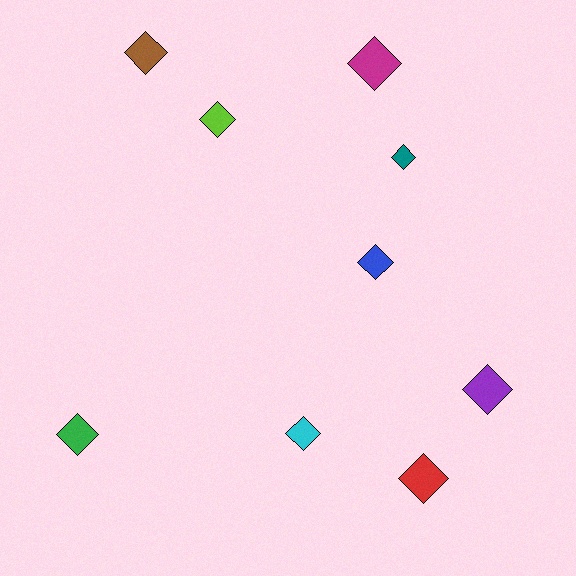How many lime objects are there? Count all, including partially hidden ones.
There is 1 lime object.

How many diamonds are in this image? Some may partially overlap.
There are 9 diamonds.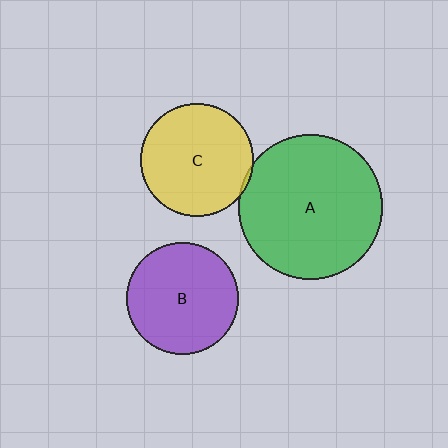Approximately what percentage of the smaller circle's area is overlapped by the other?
Approximately 5%.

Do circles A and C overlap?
Yes.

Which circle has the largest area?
Circle A (green).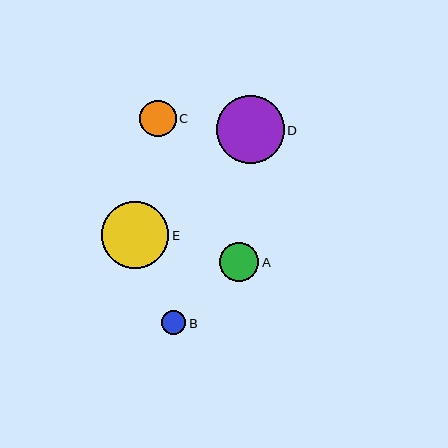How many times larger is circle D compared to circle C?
Circle D is approximately 1.8 times the size of circle C.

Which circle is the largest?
Circle E is the largest with a size of approximately 67 pixels.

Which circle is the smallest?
Circle B is the smallest with a size of approximately 24 pixels.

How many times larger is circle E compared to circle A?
Circle E is approximately 1.7 times the size of circle A.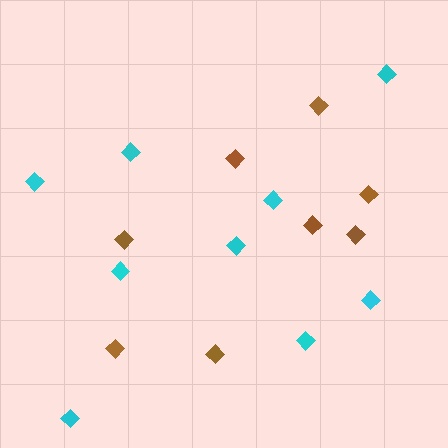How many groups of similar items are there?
There are 2 groups: one group of brown diamonds (8) and one group of cyan diamonds (9).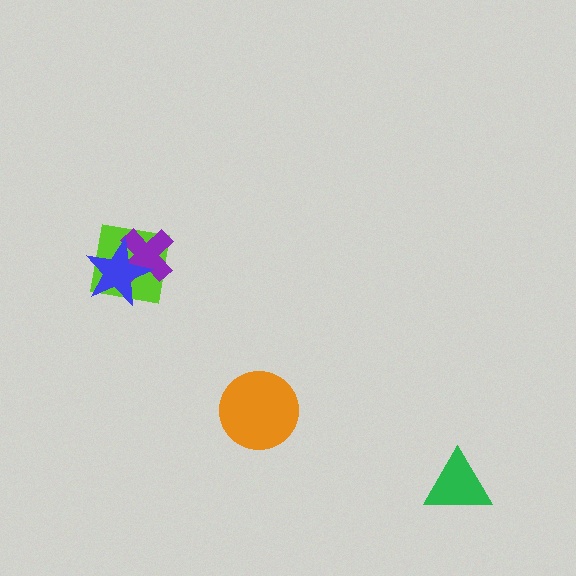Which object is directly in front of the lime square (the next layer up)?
The purple cross is directly in front of the lime square.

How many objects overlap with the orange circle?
0 objects overlap with the orange circle.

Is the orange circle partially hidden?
No, no other shape covers it.